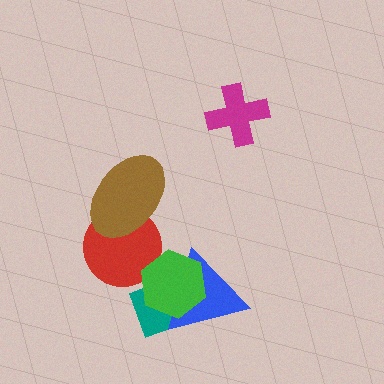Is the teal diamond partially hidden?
Yes, it is partially covered by another shape.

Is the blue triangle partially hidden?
Yes, it is partially covered by another shape.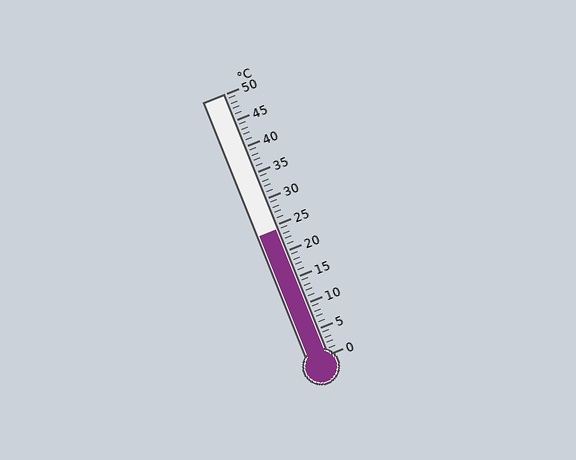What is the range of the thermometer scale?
The thermometer scale ranges from 0°C to 50°C.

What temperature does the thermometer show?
The thermometer shows approximately 24°C.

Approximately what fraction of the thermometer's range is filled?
The thermometer is filled to approximately 50% of its range.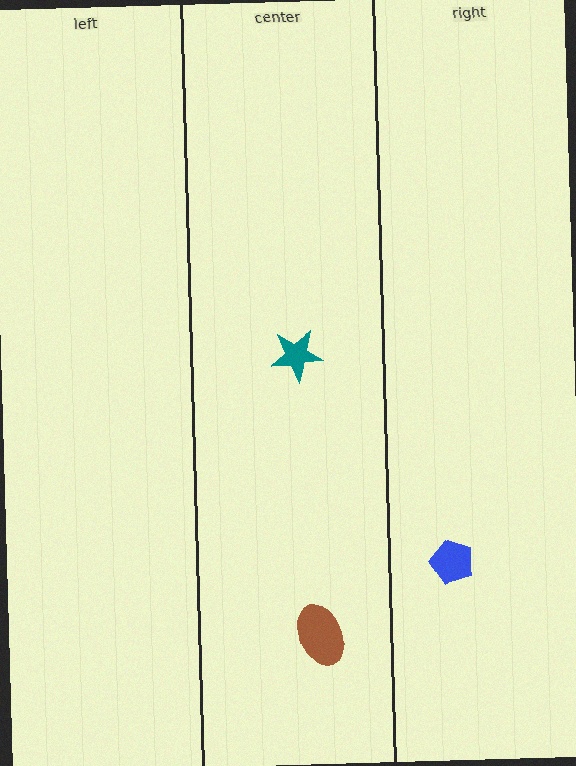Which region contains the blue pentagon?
The right region.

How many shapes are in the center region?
2.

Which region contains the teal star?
The center region.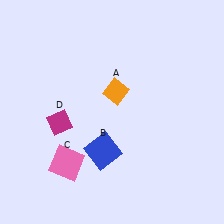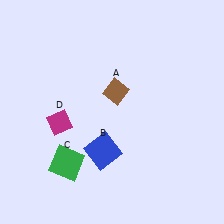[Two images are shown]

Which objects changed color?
A changed from orange to brown. C changed from pink to green.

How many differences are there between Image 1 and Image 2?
There are 2 differences between the two images.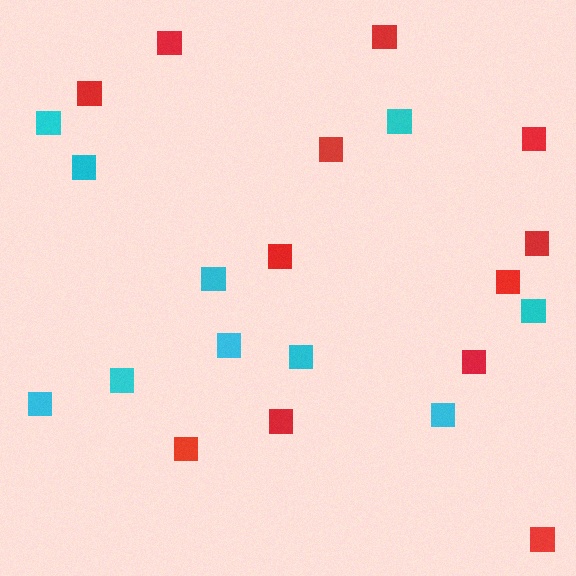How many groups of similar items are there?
There are 2 groups: one group of red squares (12) and one group of cyan squares (10).